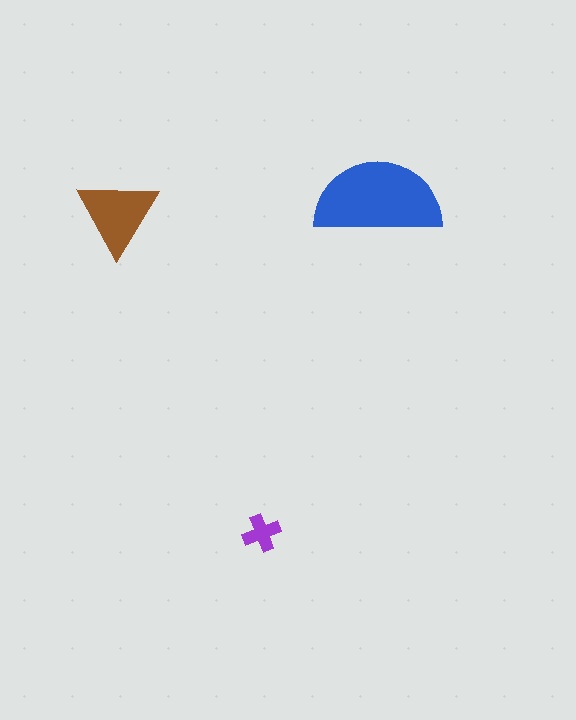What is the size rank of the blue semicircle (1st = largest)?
1st.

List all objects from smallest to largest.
The purple cross, the brown triangle, the blue semicircle.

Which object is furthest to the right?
The blue semicircle is rightmost.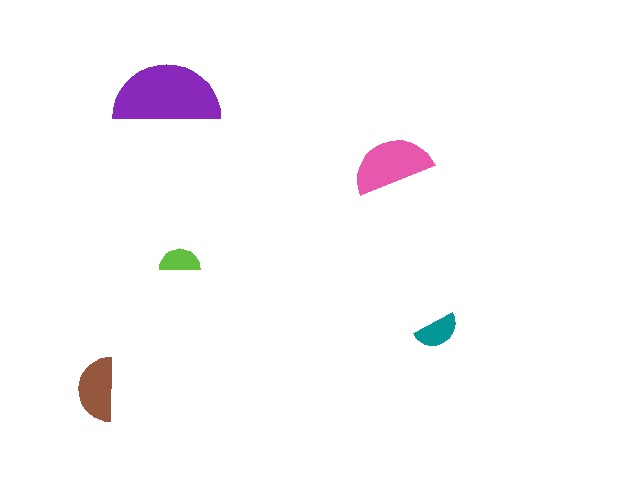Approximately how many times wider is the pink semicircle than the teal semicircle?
About 2 times wider.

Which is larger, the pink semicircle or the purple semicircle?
The purple one.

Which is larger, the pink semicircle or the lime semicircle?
The pink one.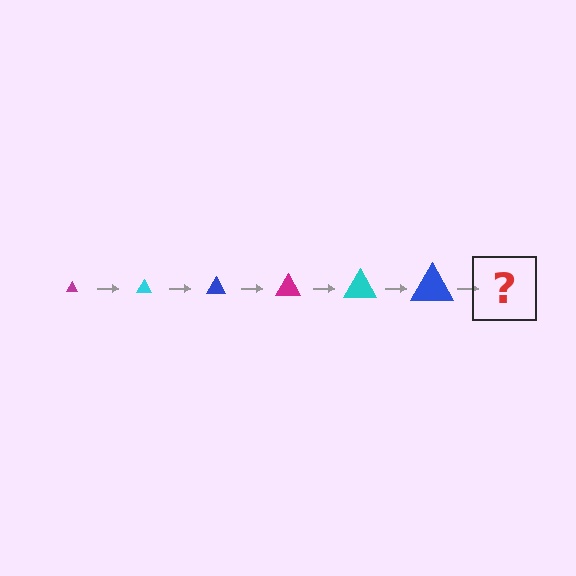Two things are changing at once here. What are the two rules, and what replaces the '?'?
The two rules are that the triangle grows larger each step and the color cycles through magenta, cyan, and blue. The '?' should be a magenta triangle, larger than the previous one.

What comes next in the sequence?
The next element should be a magenta triangle, larger than the previous one.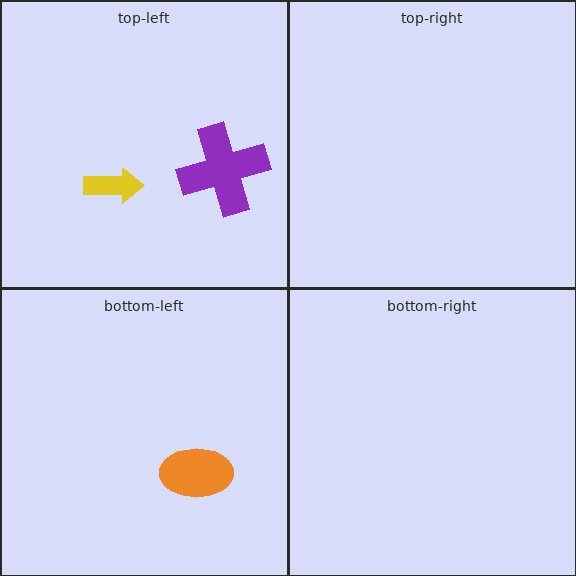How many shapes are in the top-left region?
2.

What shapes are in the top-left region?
The purple cross, the yellow arrow.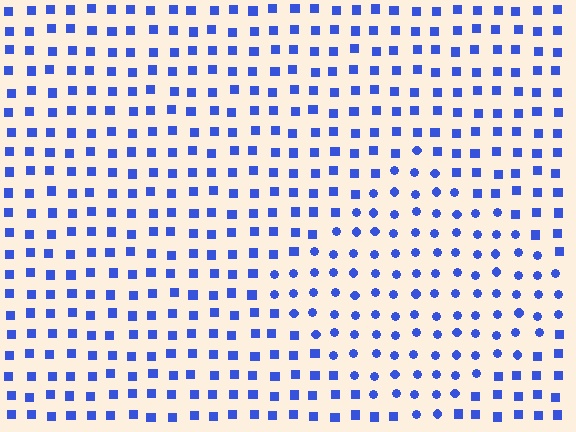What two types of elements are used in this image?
The image uses circles inside the diamond region and squares outside it.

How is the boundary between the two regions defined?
The boundary is defined by a change in element shape: circles inside vs. squares outside. All elements share the same color and spacing.